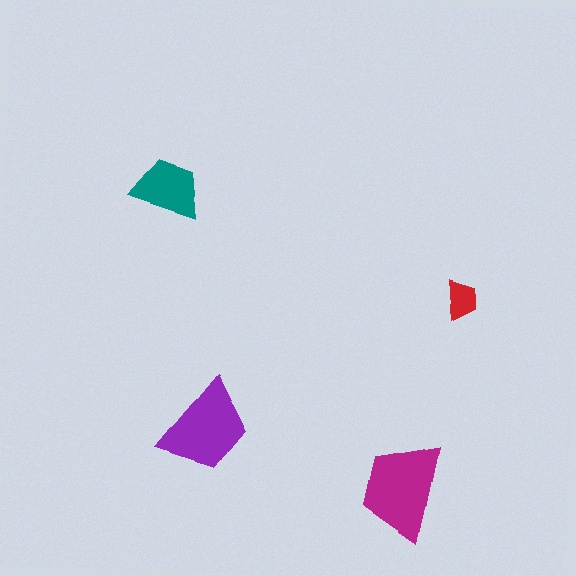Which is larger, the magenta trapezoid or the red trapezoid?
The magenta one.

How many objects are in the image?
There are 4 objects in the image.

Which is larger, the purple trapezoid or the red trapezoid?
The purple one.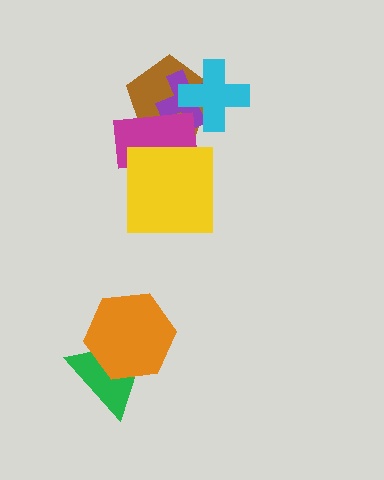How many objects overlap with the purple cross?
3 objects overlap with the purple cross.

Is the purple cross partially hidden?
Yes, it is partially covered by another shape.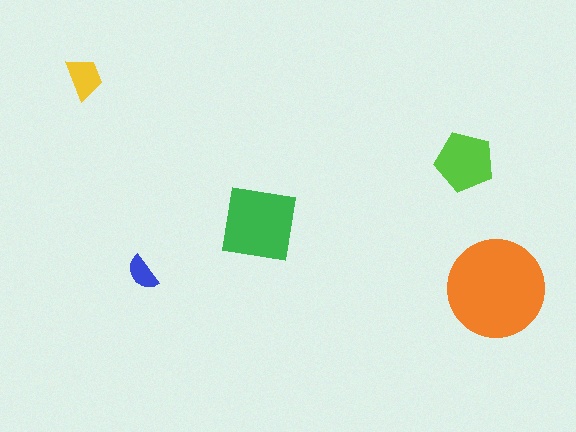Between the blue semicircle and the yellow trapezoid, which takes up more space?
The yellow trapezoid.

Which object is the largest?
The orange circle.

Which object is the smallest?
The blue semicircle.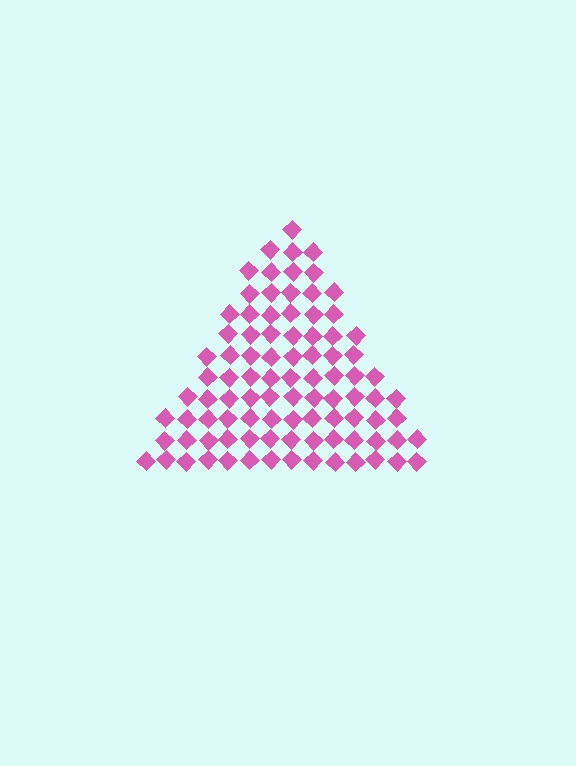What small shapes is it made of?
It is made of small diamonds.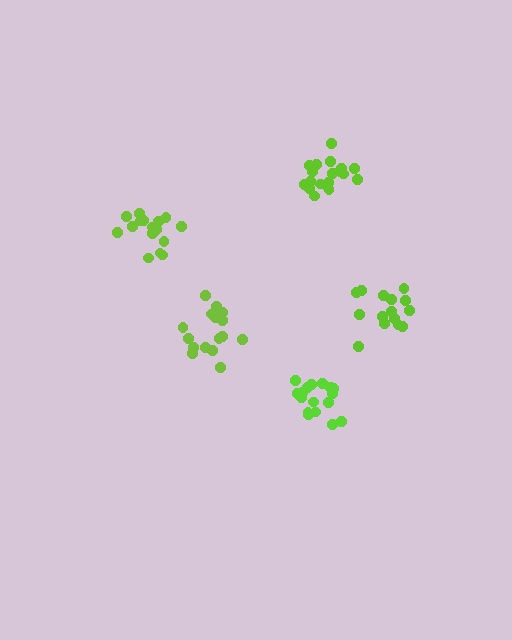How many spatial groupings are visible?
There are 5 spatial groupings.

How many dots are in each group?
Group 1: 20 dots, Group 2: 17 dots, Group 3: 16 dots, Group 4: 17 dots, Group 5: 15 dots (85 total).